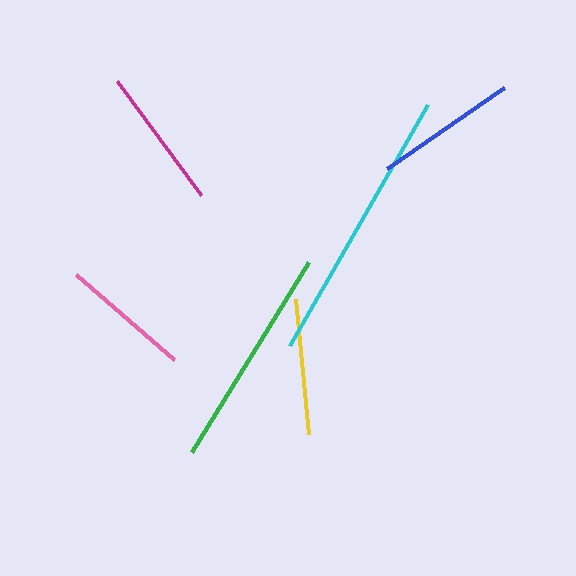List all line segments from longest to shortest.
From longest to shortest: cyan, green, blue, magenta, yellow, pink.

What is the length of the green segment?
The green segment is approximately 223 pixels long.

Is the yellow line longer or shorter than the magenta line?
The magenta line is longer than the yellow line.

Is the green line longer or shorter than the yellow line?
The green line is longer than the yellow line.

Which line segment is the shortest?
The pink line is the shortest at approximately 129 pixels.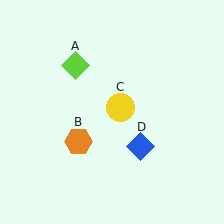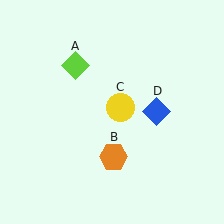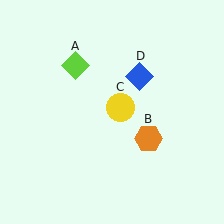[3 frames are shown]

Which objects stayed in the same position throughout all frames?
Lime diamond (object A) and yellow circle (object C) remained stationary.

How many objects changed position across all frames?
2 objects changed position: orange hexagon (object B), blue diamond (object D).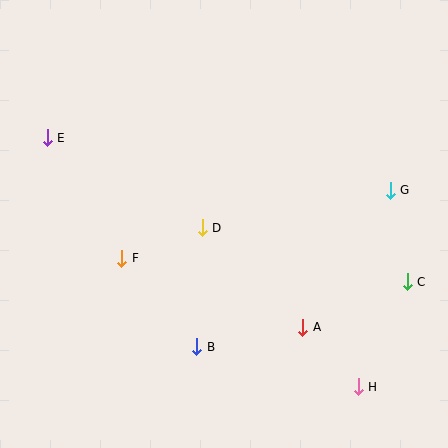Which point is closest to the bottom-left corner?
Point B is closest to the bottom-left corner.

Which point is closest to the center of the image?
Point D at (202, 228) is closest to the center.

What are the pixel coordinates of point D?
Point D is at (202, 228).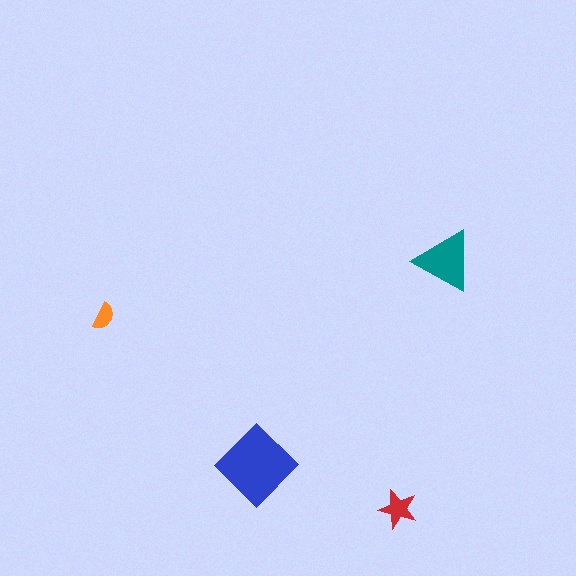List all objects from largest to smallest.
The blue diamond, the teal triangle, the red star, the orange semicircle.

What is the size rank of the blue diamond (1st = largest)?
1st.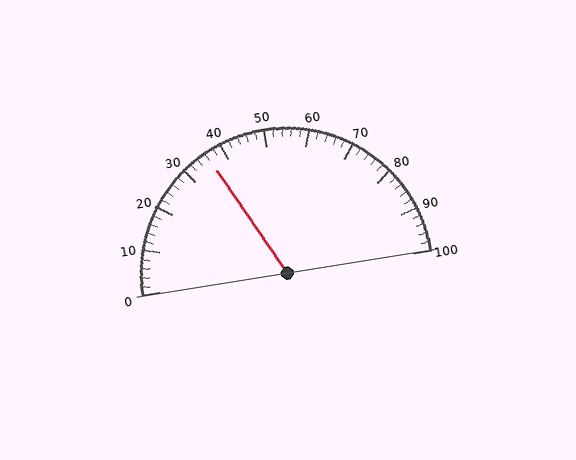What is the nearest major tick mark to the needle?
The nearest major tick mark is 40.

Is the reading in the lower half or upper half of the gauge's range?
The reading is in the lower half of the range (0 to 100).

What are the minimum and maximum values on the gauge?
The gauge ranges from 0 to 100.